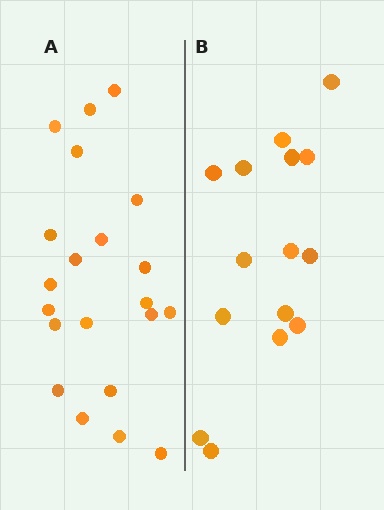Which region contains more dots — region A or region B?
Region A (the left region) has more dots.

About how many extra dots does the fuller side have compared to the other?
Region A has about 6 more dots than region B.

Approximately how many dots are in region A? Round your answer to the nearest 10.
About 20 dots. (The exact count is 21, which rounds to 20.)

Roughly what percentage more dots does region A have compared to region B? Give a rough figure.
About 40% more.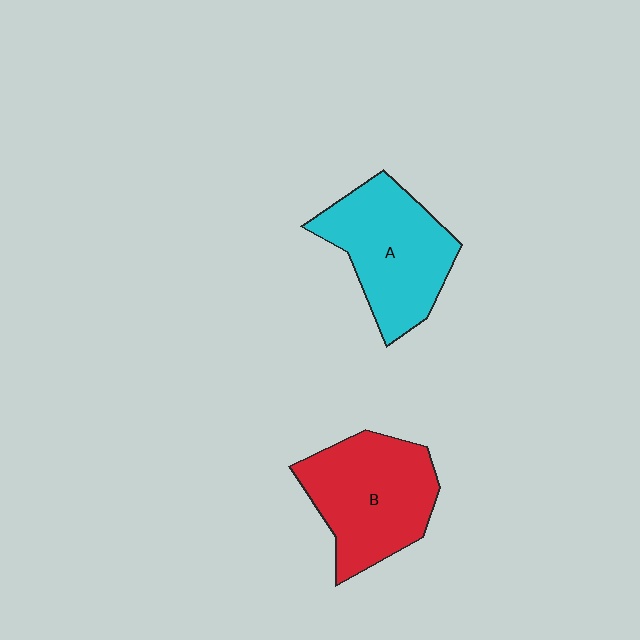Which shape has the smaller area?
Shape A (cyan).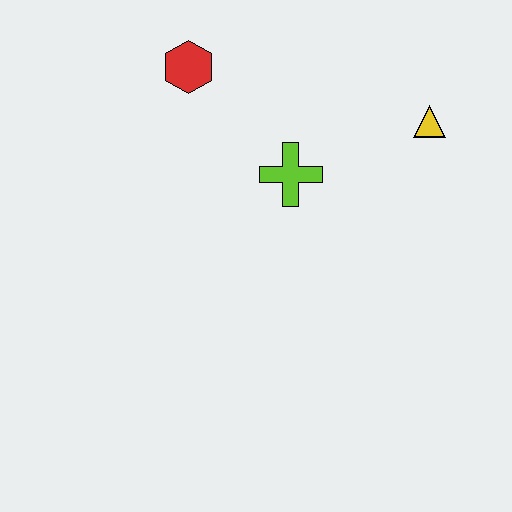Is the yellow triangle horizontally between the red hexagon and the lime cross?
No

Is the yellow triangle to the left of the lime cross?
No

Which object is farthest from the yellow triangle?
The red hexagon is farthest from the yellow triangle.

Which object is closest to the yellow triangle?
The lime cross is closest to the yellow triangle.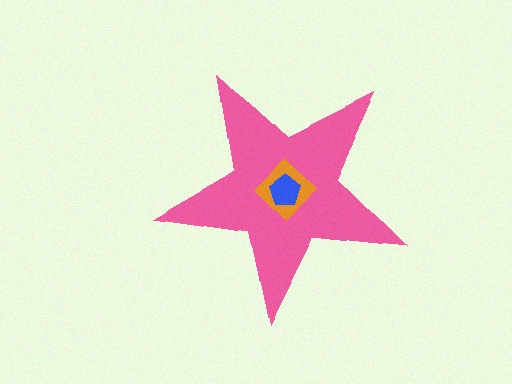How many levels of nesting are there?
3.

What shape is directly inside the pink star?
The orange diamond.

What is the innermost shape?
The blue pentagon.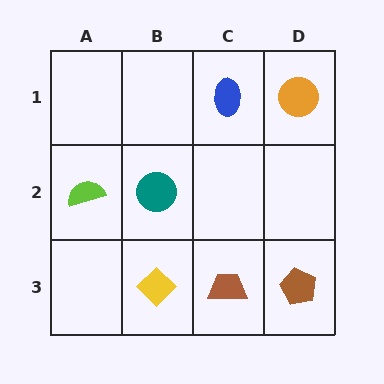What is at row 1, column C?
A blue ellipse.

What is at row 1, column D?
An orange circle.